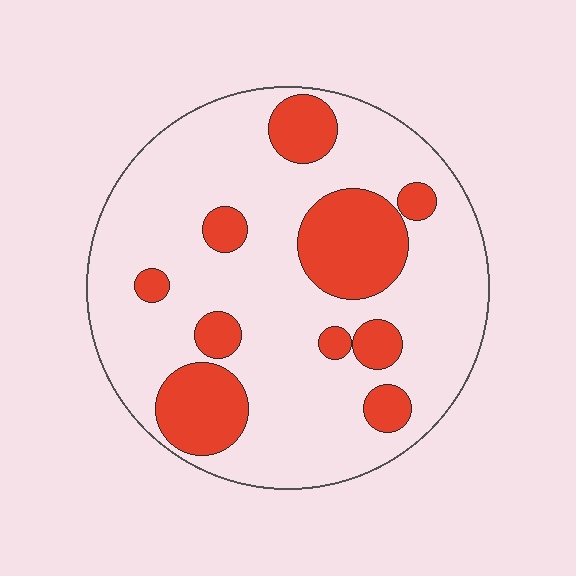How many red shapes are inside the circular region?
10.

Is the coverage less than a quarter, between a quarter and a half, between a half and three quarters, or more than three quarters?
Less than a quarter.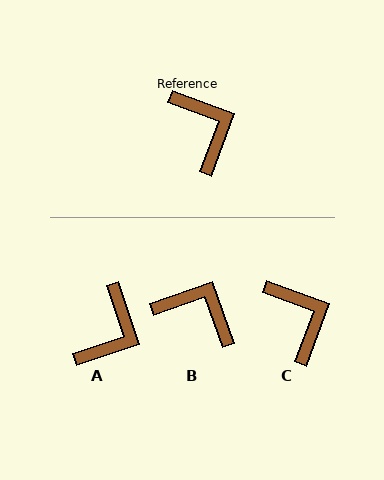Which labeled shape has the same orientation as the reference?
C.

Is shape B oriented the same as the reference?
No, it is off by about 40 degrees.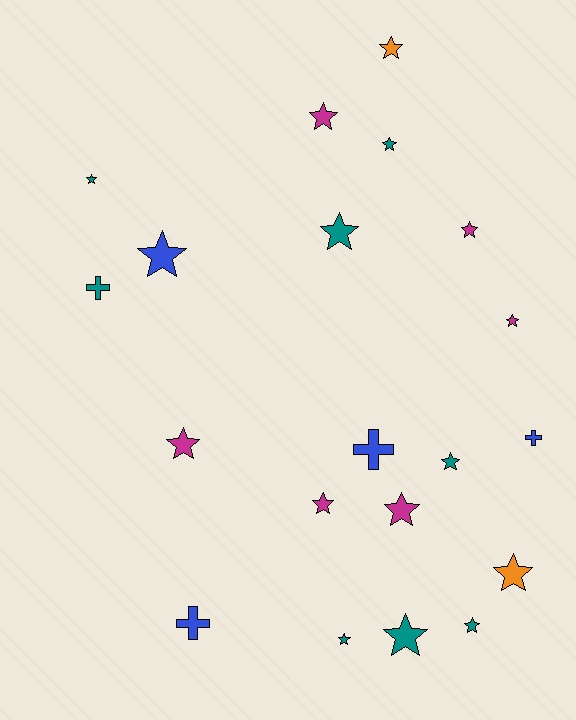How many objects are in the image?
There are 20 objects.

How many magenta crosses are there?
There are no magenta crosses.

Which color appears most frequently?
Teal, with 8 objects.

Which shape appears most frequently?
Star, with 16 objects.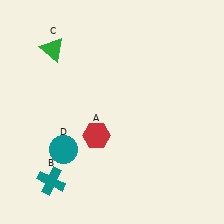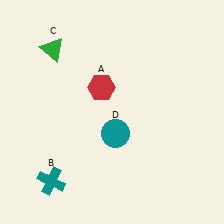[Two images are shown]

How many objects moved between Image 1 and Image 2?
2 objects moved between the two images.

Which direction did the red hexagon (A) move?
The red hexagon (A) moved up.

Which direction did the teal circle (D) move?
The teal circle (D) moved right.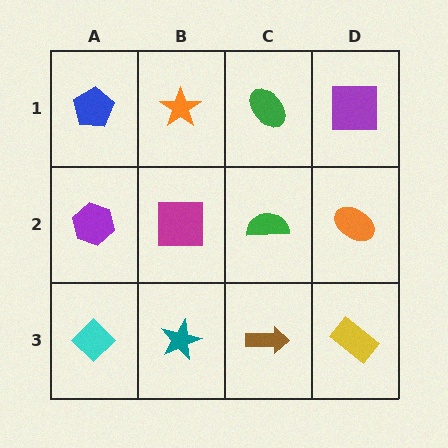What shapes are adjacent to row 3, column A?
A purple hexagon (row 2, column A), a teal star (row 3, column B).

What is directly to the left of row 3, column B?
A cyan diamond.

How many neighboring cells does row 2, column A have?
3.